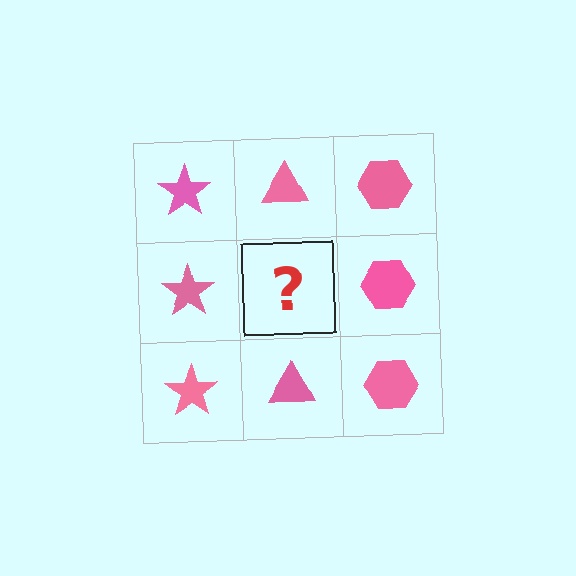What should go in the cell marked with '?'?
The missing cell should contain a pink triangle.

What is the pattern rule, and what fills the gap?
The rule is that each column has a consistent shape. The gap should be filled with a pink triangle.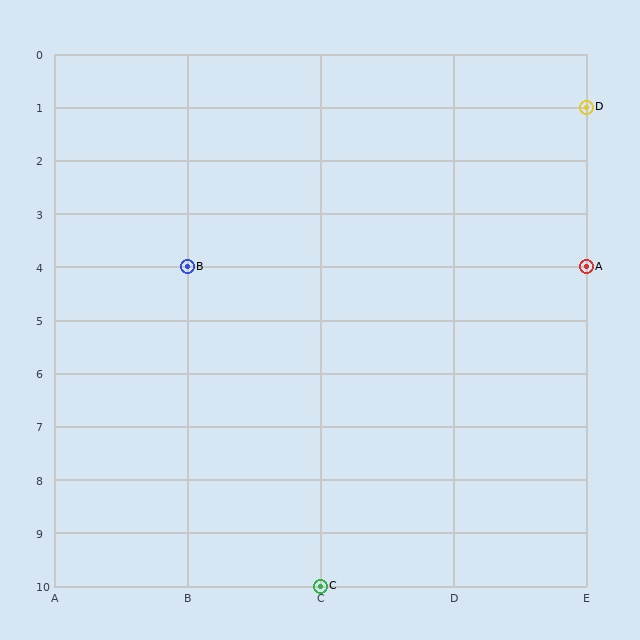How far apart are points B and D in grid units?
Points B and D are 3 columns and 3 rows apart (about 4.2 grid units diagonally).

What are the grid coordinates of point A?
Point A is at grid coordinates (E, 4).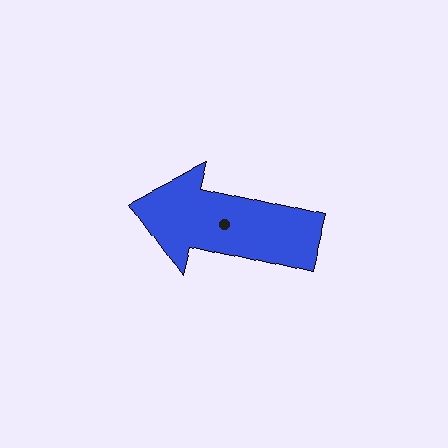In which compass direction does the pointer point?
West.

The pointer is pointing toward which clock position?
Roughly 9 o'clock.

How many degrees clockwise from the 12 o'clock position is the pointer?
Approximately 284 degrees.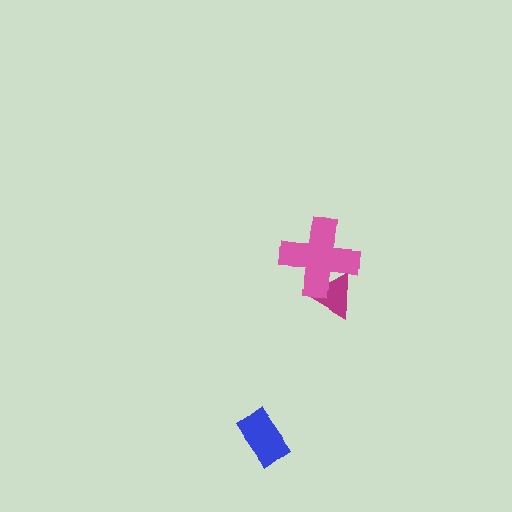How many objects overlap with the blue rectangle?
0 objects overlap with the blue rectangle.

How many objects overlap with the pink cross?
1 object overlaps with the pink cross.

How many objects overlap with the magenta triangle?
1 object overlaps with the magenta triangle.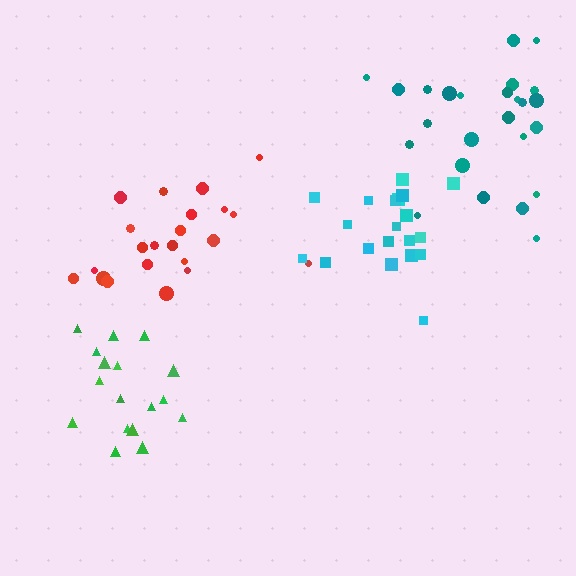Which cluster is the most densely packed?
Green.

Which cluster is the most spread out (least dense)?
Teal.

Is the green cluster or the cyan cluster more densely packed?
Green.